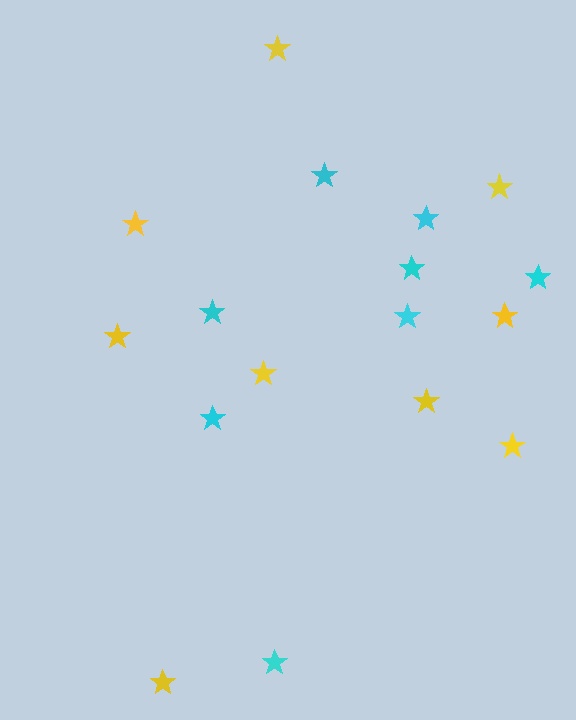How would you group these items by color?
There are 2 groups: one group of yellow stars (9) and one group of cyan stars (8).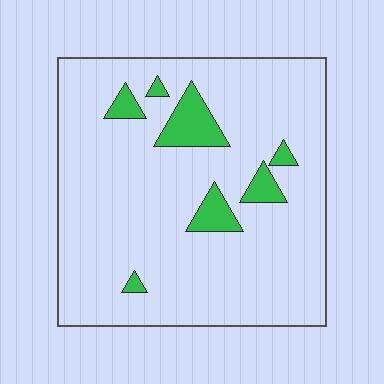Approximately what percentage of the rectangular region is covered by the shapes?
Approximately 10%.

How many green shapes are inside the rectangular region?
7.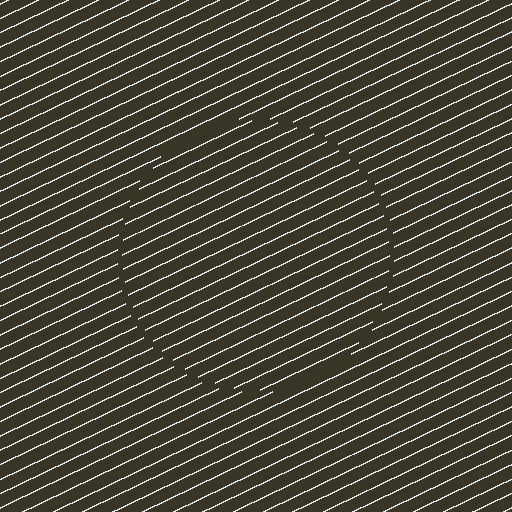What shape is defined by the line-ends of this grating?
An illusory circle. The interior of the shape contains the same grating, shifted by half a period — the contour is defined by the phase discontinuity where line-ends from the inner and outer gratings abut.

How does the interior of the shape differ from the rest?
The interior of the shape contains the same grating, shifted by half a period — the contour is defined by the phase discontinuity where line-ends from the inner and outer gratings abut.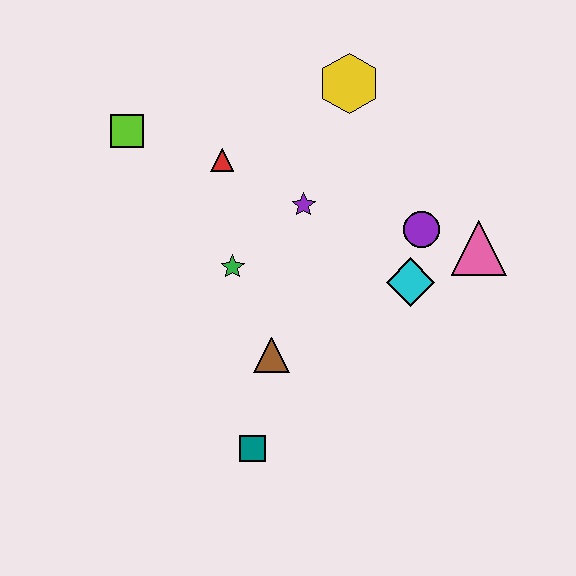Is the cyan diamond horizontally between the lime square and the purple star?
No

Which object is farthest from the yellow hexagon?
The teal square is farthest from the yellow hexagon.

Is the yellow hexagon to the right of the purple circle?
No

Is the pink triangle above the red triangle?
No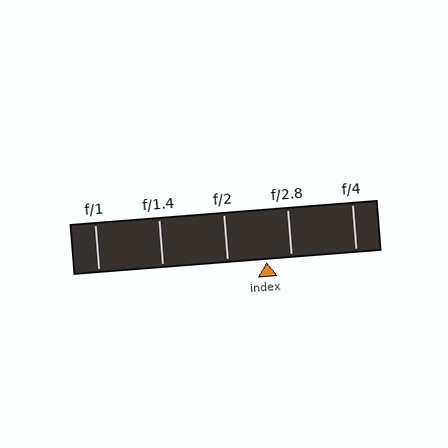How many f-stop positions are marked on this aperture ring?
There are 5 f-stop positions marked.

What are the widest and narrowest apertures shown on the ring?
The widest aperture shown is f/1 and the narrowest is f/4.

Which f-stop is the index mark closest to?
The index mark is closest to f/2.8.